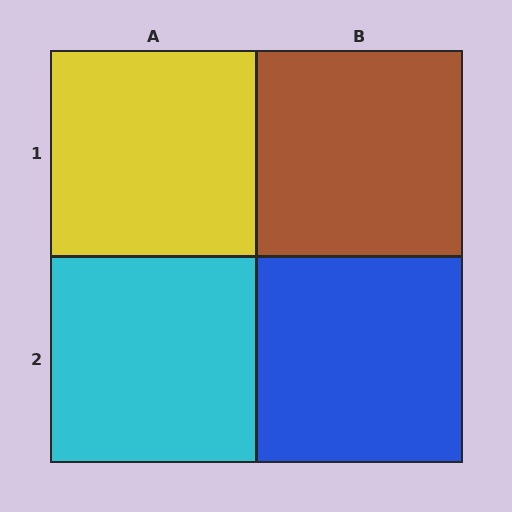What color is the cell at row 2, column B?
Blue.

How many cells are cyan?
1 cell is cyan.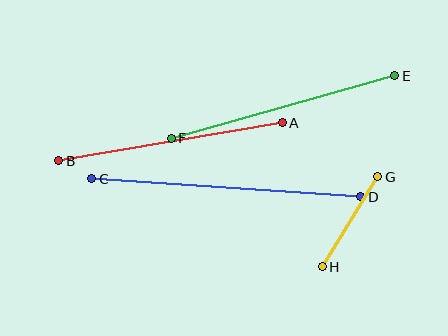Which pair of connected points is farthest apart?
Points C and D are farthest apart.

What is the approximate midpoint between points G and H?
The midpoint is at approximately (350, 222) pixels.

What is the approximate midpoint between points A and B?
The midpoint is at approximately (170, 142) pixels.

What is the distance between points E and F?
The distance is approximately 232 pixels.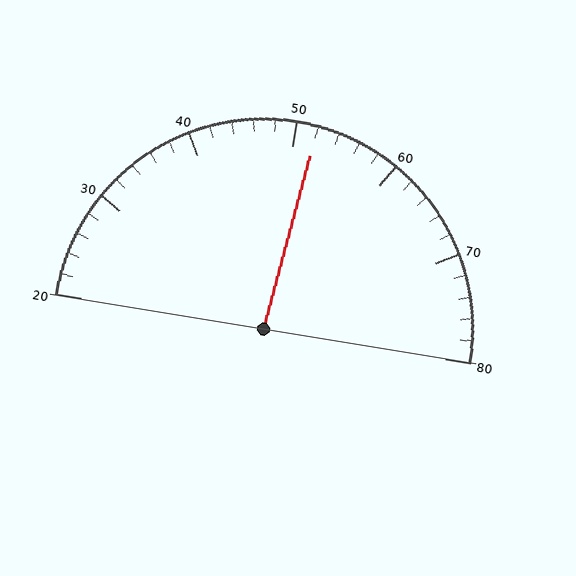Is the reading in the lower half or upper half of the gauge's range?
The reading is in the upper half of the range (20 to 80).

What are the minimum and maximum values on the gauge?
The gauge ranges from 20 to 80.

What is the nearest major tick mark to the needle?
The nearest major tick mark is 50.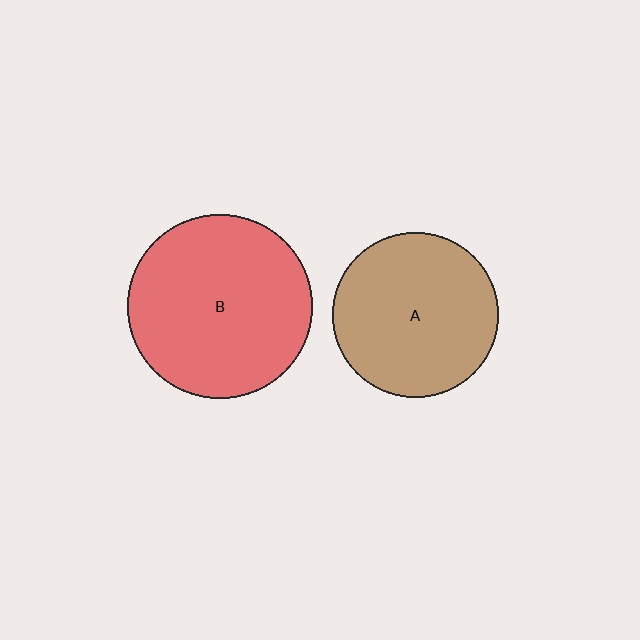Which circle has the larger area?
Circle B (red).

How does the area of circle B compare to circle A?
Approximately 1.3 times.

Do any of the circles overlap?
No, none of the circles overlap.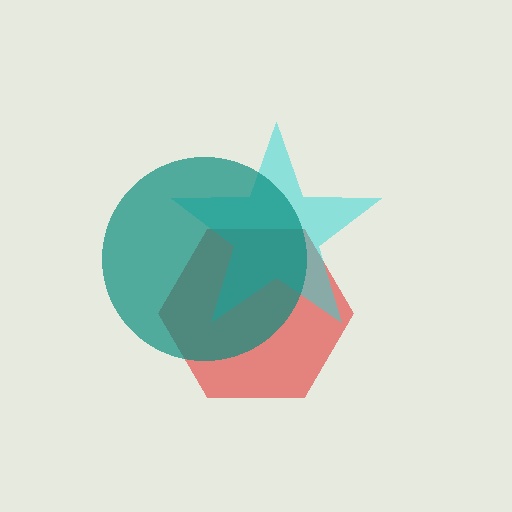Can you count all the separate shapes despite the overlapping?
Yes, there are 3 separate shapes.